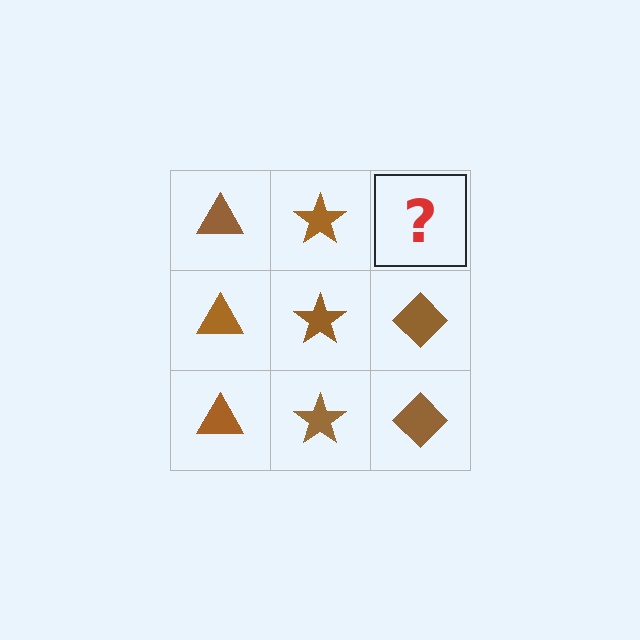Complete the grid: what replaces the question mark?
The question mark should be replaced with a brown diamond.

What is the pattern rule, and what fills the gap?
The rule is that each column has a consistent shape. The gap should be filled with a brown diamond.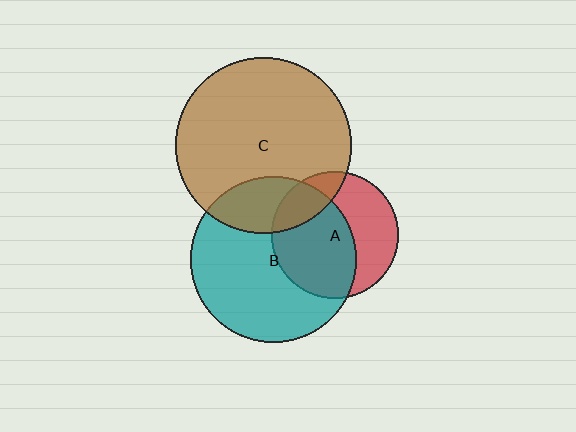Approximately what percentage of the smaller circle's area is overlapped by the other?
Approximately 20%.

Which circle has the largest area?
Circle C (brown).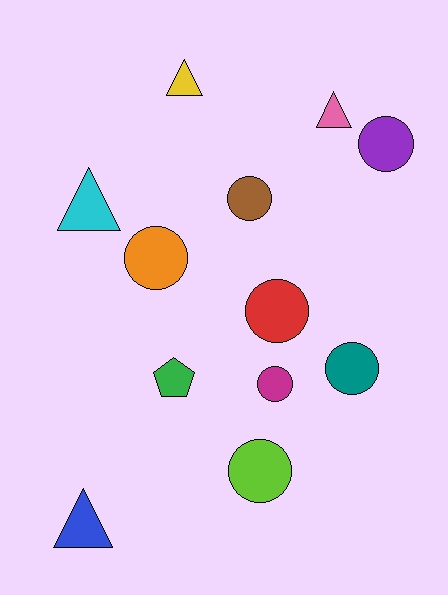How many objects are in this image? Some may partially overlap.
There are 12 objects.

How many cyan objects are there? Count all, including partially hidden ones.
There is 1 cyan object.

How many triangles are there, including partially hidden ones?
There are 4 triangles.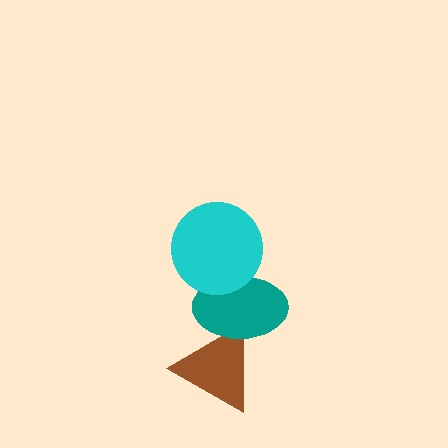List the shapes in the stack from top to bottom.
From top to bottom: the cyan circle, the teal ellipse, the brown triangle.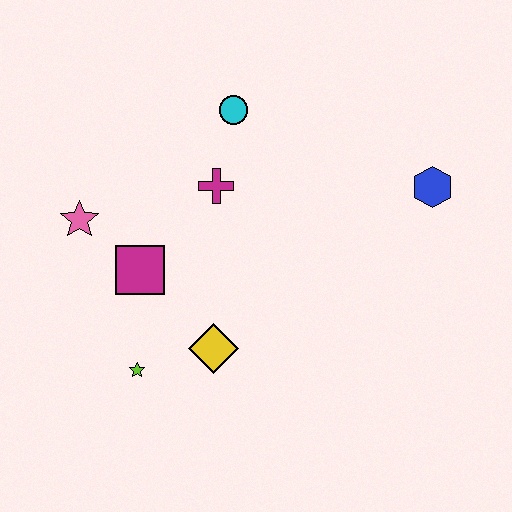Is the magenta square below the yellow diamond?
No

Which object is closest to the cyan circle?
The magenta cross is closest to the cyan circle.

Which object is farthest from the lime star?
The blue hexagon is farthest from the lime star.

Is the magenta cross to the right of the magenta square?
Yes